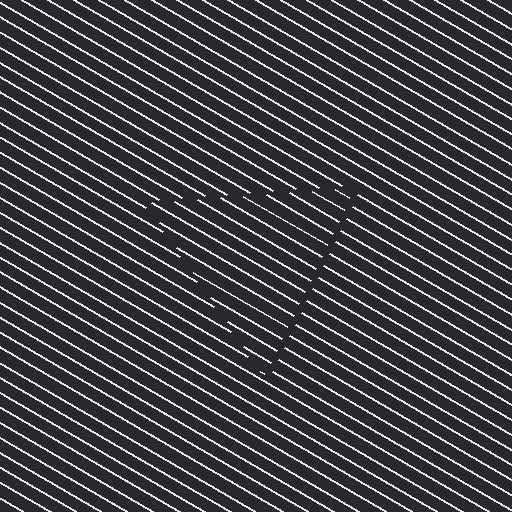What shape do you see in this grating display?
An illusory triangle. The interior of the shape contains the same grating, shifted by half a period — the contour is defined by the phase discontinuity where line-ends from the inner and outer gratings abut.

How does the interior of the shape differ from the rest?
The interior of the shape contains the same grating, shifted by half a period — the contour is defined by the phase discontinuity where line-ends from the inner and outer gratings abut.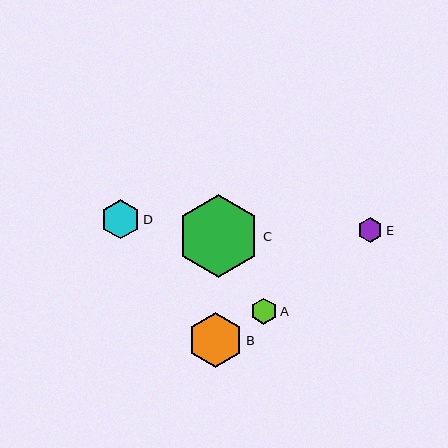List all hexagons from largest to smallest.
From largest to smallest: C, B, D, A, E.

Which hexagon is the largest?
Hexagon C is the largest with a size of approximately 83 pixels.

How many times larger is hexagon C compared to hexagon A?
Hexagon C is approximately 3.2 times the size of hexagon A.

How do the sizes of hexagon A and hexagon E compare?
Hexagon A and hexagon E are approximately the same size.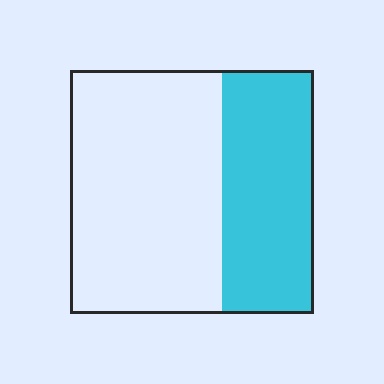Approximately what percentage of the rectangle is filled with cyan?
Approximately 40%.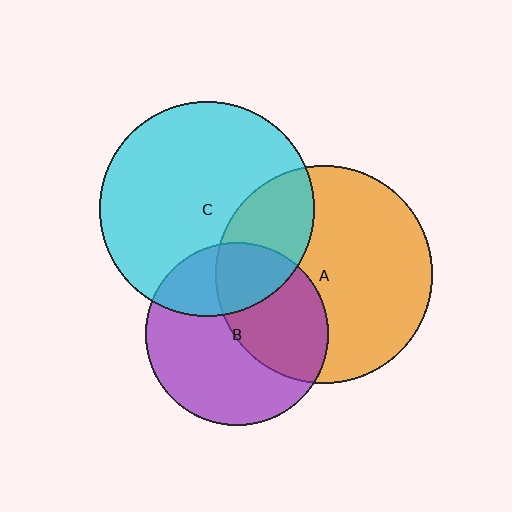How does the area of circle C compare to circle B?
Approximately 1.4 times.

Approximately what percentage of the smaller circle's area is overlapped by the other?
Approximately 25%.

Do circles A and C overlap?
Yes.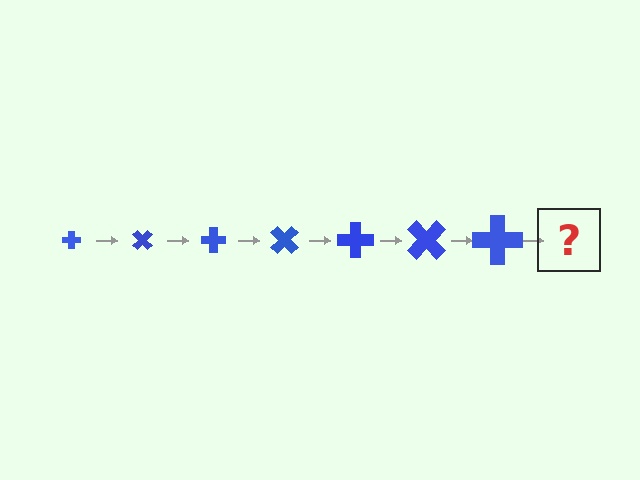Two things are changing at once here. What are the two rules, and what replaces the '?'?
The two rules are that the cross grows larger each step and it rotates 45 degrees each step. The '?' should be a cross, larger than the previous one and rotated 315 degrees from the start.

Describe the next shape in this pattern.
It should be a cross, larger than the previous one and rotated 315 degrees from the start.